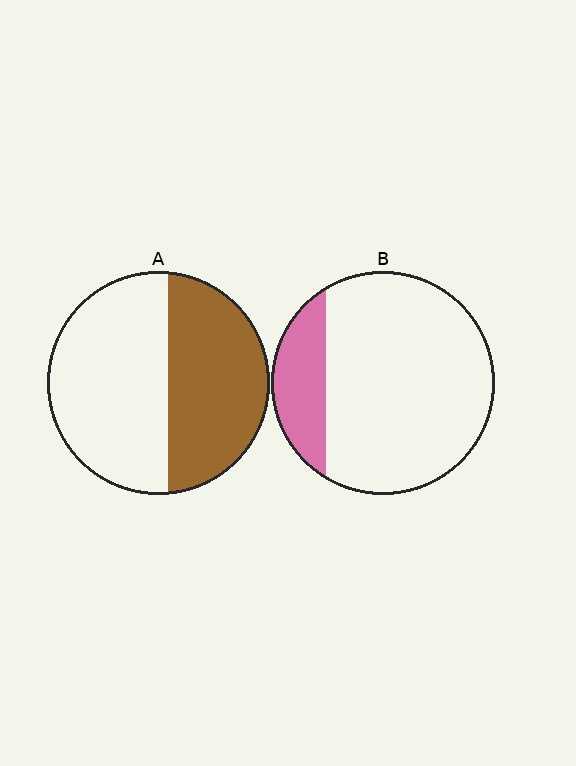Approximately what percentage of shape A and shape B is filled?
A is approximately 45% and B is approximately 20%.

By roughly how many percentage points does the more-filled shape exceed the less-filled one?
By roughly 25 percentage points (A over B).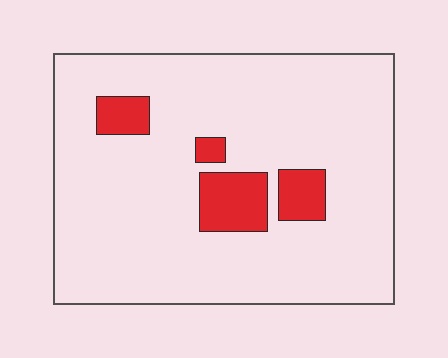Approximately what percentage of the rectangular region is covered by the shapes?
Approximately 10%.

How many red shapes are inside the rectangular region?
4.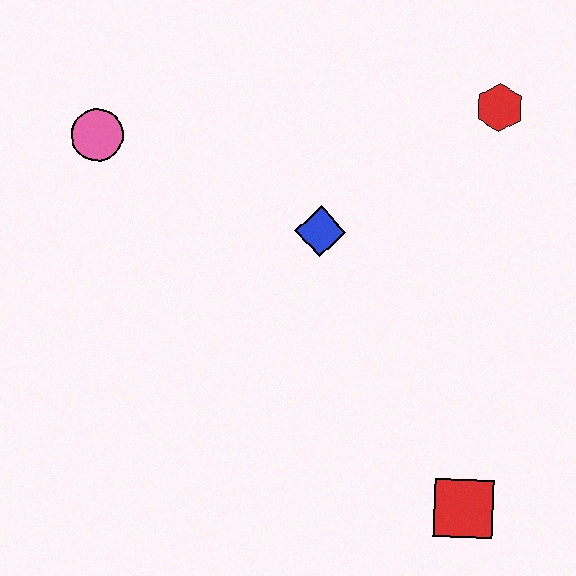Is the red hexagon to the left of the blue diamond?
No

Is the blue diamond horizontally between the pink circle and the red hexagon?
Yes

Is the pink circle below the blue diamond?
No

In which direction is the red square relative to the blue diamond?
The red square is below the blue diamond.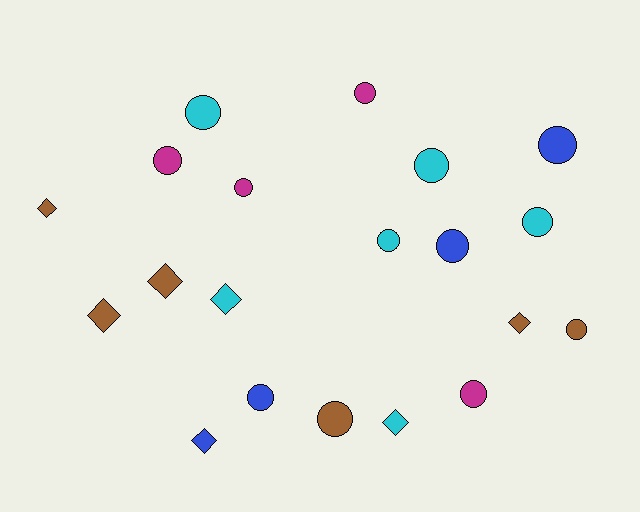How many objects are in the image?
There are 20 objects.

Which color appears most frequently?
Brown, with 6 objects.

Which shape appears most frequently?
Circle, with 13 objects.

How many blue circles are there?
There are 3 blue circles.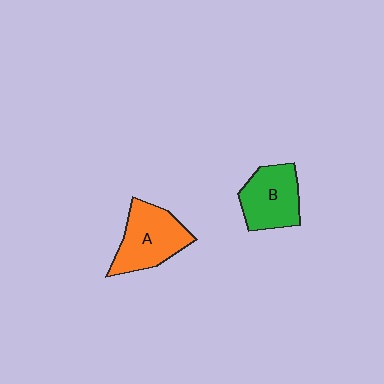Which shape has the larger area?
Shape A (orange).